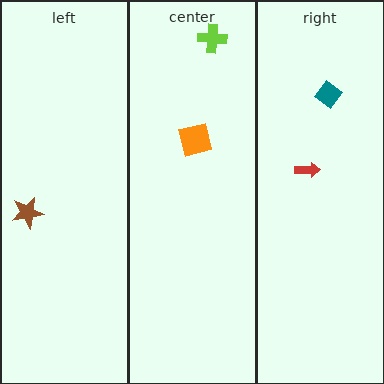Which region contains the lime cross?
The center region.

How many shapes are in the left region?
1.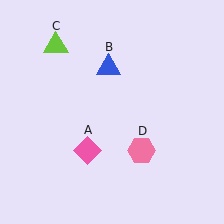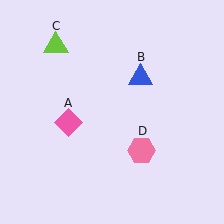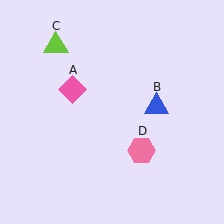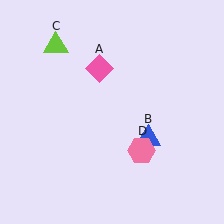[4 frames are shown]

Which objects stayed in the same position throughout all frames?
Lime triangle (object C) and pink hexagon (object D) remained stationary.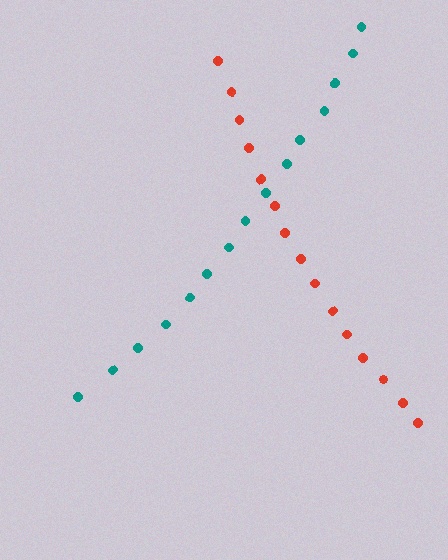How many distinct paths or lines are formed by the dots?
There are 2 distinct paths.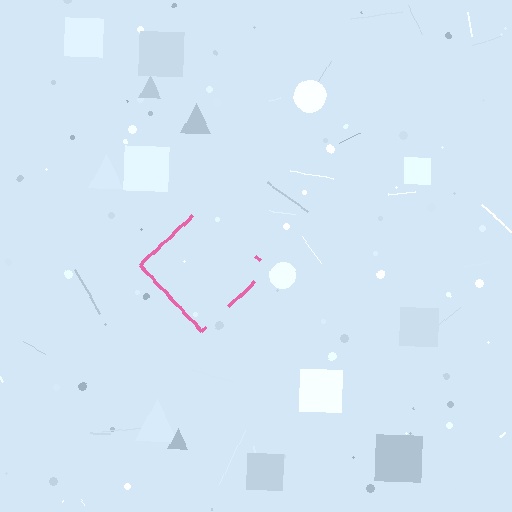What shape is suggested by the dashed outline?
The dashed outline suggests a diamond.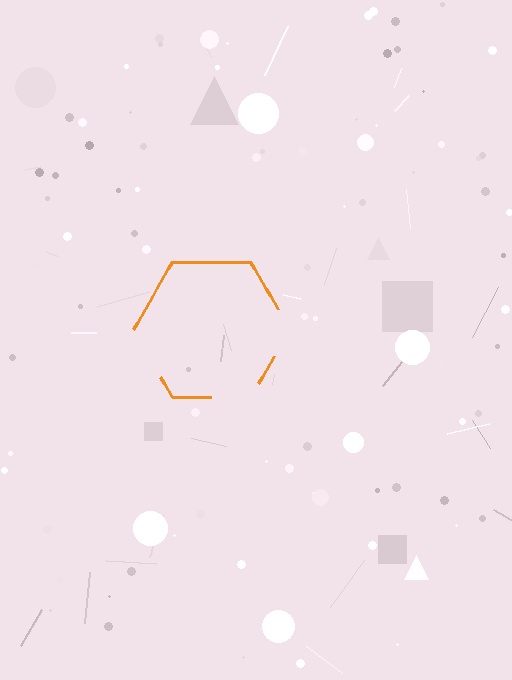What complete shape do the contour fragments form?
The contour fragments form a hexagon.